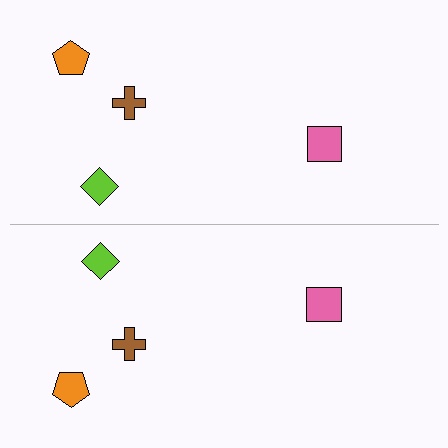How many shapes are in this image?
There are 8 shapes in this image.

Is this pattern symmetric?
Yes, this pattern has bilateral (reflection) symmetry.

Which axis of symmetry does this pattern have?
The pattern has a horizontal axis of symmetry running through the center of the image.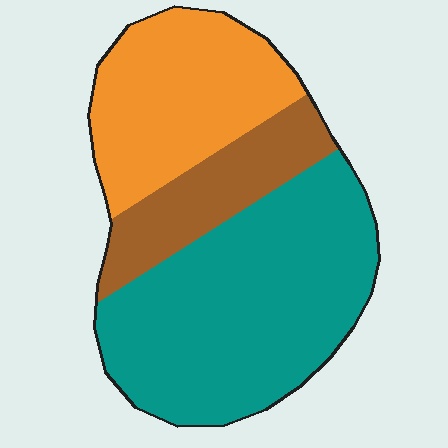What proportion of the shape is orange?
Orange covers 30% of the shape.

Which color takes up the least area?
Brown, at roughly 20%.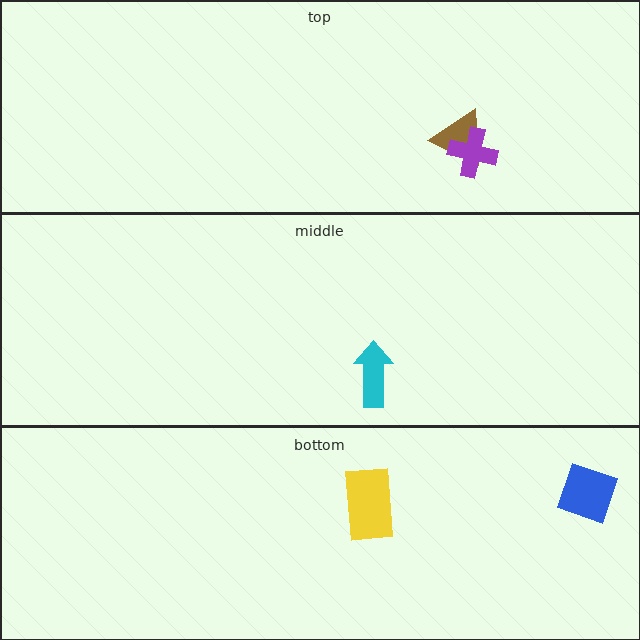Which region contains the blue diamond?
The bottom region.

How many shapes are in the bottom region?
2.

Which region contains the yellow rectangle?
The bottom region.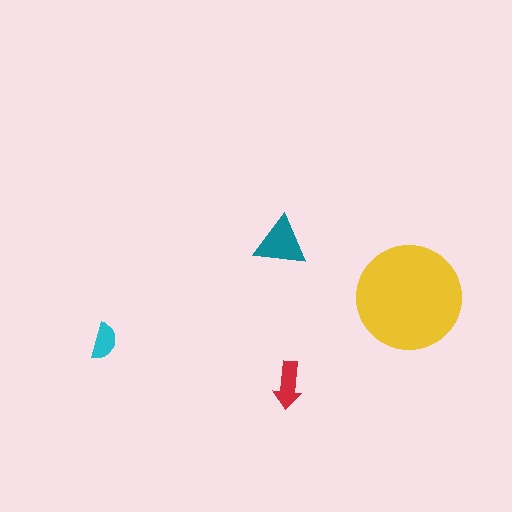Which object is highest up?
The teal triangle is topmost.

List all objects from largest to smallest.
The yellow circle, the teal triangle, the red arrow, the cyan semicircle.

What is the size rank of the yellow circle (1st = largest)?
1st.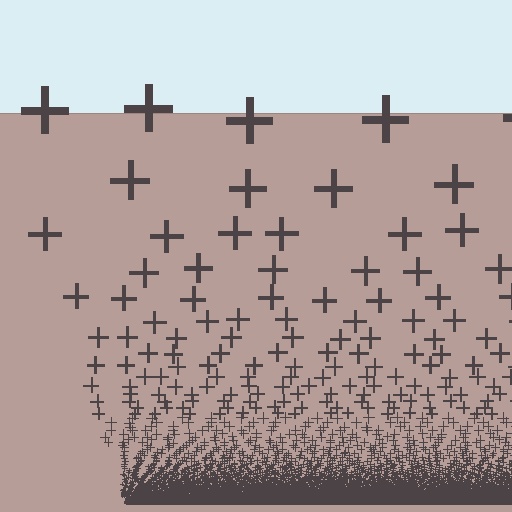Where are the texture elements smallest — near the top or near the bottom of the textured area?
Near the bottom.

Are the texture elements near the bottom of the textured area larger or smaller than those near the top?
Smaller. The gradient is inverted — elements near the bottom are smaller and denser.